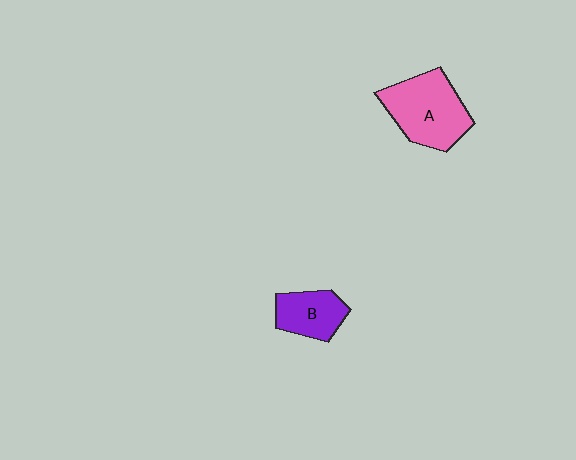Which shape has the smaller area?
Shape B (purple).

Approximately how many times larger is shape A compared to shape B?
Approximately 1.7 times.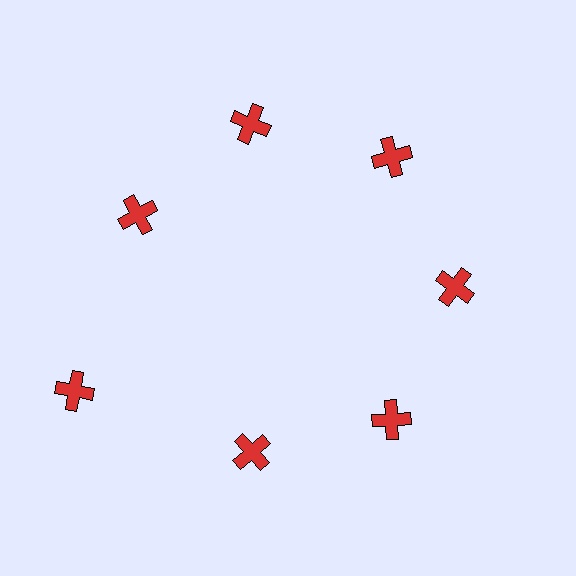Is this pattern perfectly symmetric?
No. The 7 red crosses are arranged in a ring, but one element near the 8 o'clock position is pushed outward from the center, breaking the 7-fold rotational symmetry.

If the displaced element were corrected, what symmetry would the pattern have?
It would have 7-fold rotational symmetry — the pattern would map onto itself every 51 degrees.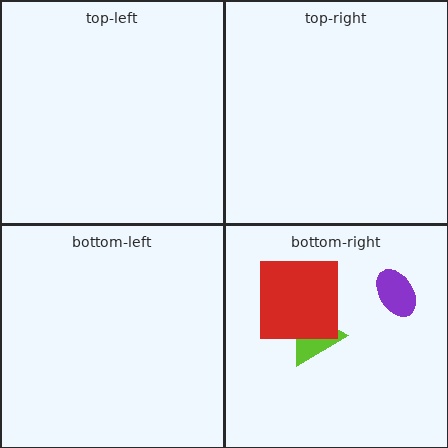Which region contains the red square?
The bottom-right region.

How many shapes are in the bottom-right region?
3.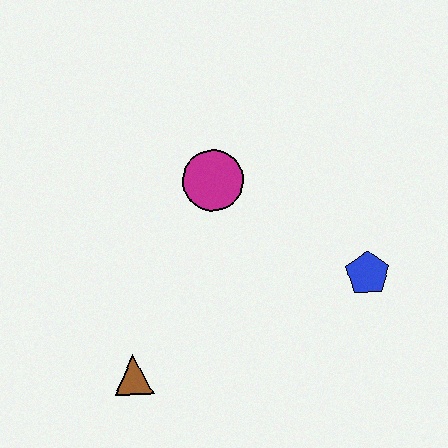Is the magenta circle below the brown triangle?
No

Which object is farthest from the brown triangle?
The blue pentagon is farthest from the brown triangle.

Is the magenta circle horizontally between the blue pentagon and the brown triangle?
Yes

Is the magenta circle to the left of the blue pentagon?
Yes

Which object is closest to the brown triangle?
The magenta circle is closest to the brown triangle.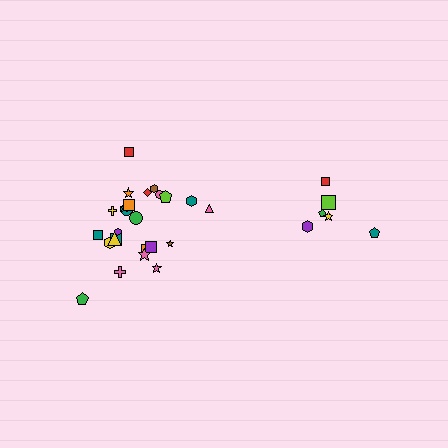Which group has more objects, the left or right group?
The left group.